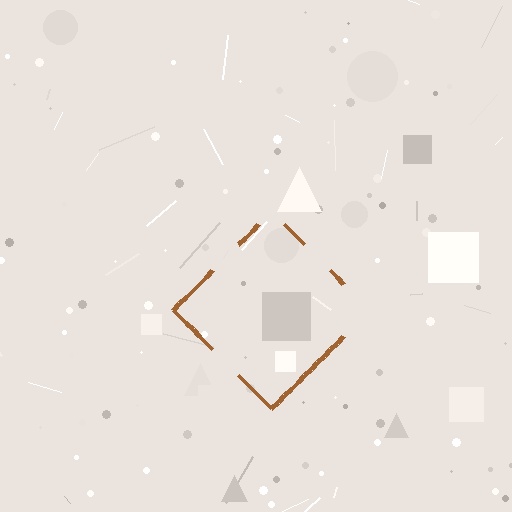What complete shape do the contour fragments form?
The contour fragments form a diamond.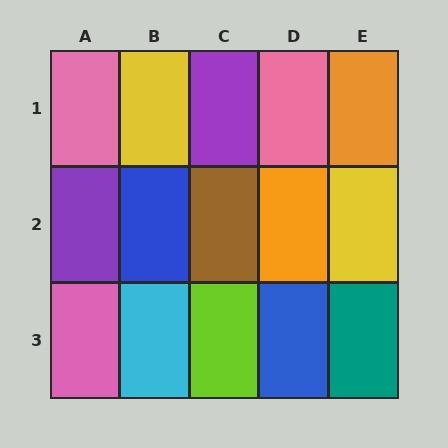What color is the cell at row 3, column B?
Cyan.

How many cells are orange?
2 cells are orange.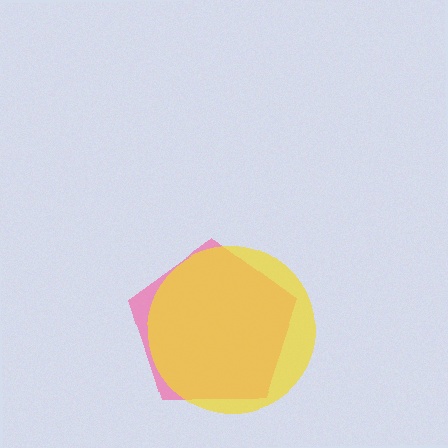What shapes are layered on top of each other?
The layered shapes are: a pink pentagon, a yellow circle.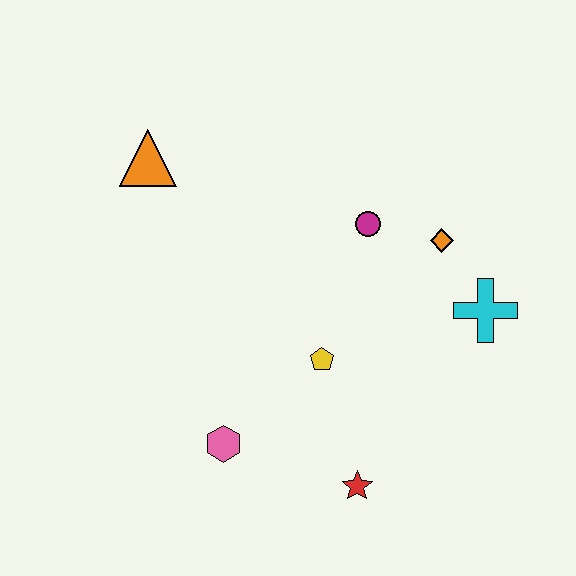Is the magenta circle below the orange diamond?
No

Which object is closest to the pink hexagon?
The yellow pentagon is closest to the pink hexagon.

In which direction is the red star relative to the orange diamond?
The red star is below the orange diamond.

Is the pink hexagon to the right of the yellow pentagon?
No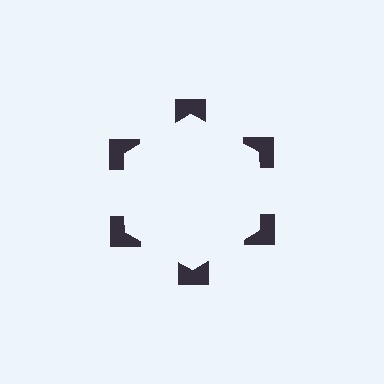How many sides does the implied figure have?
6 sides.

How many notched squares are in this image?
There are 6 — one at each vertex of the illusory hexagon.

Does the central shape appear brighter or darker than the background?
It typically appears slightly brighter than the background, even though no actual brightness change is drawn.